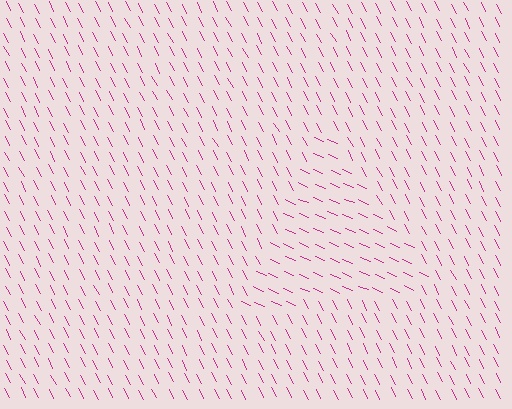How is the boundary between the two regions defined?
The boundary is defined purely by a change in line orientation (approximately 39 degrees difference). All lines are the same color and thickness.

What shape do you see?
I see a triangle.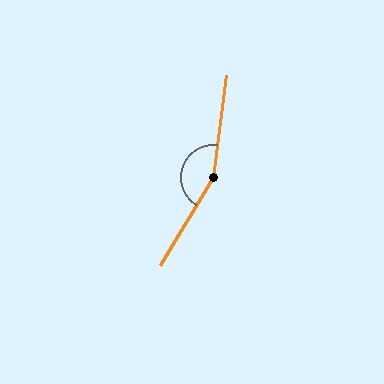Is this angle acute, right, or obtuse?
It is obtuse.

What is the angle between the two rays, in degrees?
Approximately 156 degrees.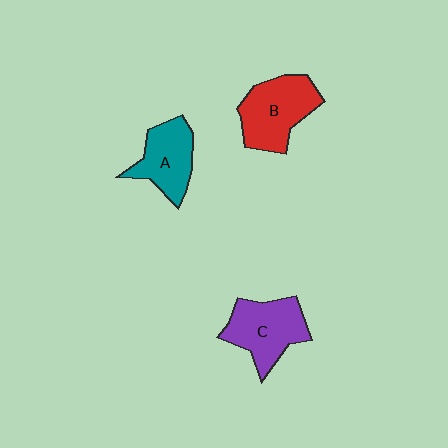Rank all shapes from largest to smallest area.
From largest to smallest: B (red), C (purple), A (teal).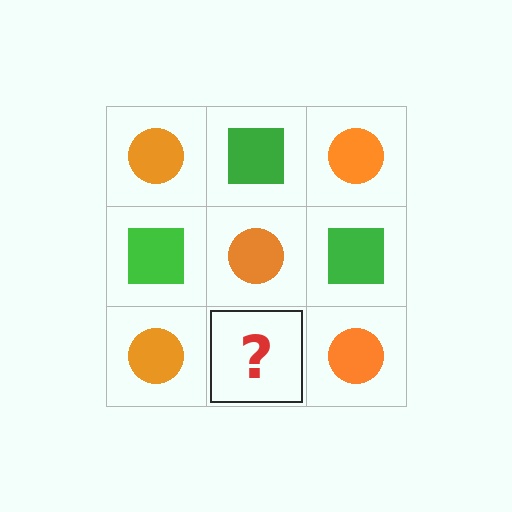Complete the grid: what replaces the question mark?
The question mark should be replaced with a green square.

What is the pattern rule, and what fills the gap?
The rule is that it alternates orange circle and green square in a checkerboard pattern. The gap should be filled with a green square.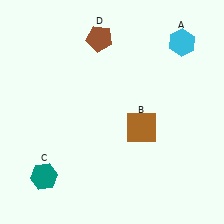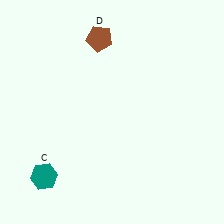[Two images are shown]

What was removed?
The brown square (B), the cyan hexagon (A) were removed in Image 2.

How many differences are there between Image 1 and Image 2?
There are 2 differences between the two images.